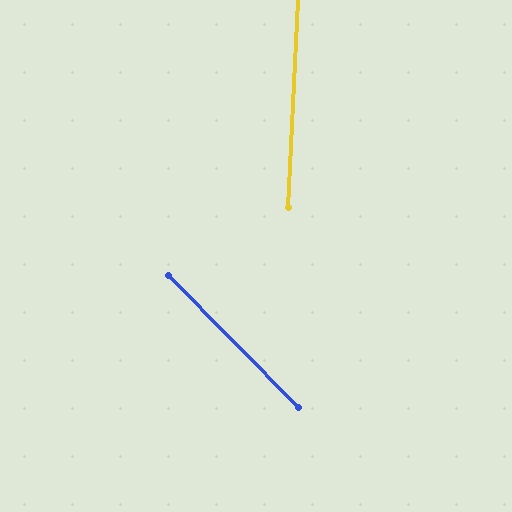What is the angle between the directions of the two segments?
Approximately 47 degrees.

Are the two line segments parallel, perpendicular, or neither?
Neither parallel nor perpendicular — they differ by about 47°.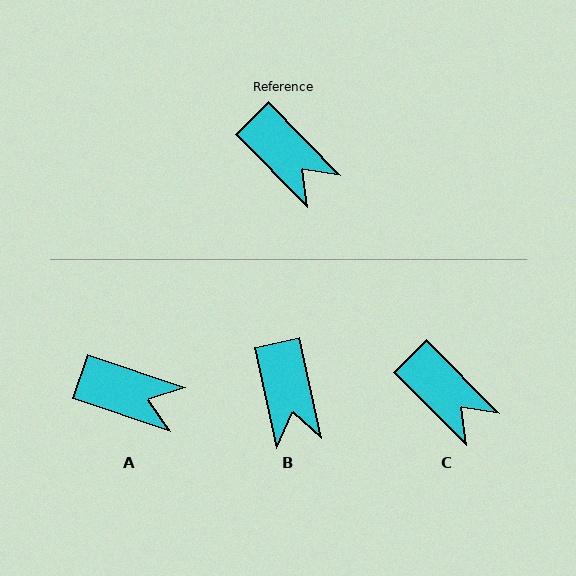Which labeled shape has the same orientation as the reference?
C.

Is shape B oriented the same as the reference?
No, it is off by about 32 degrees.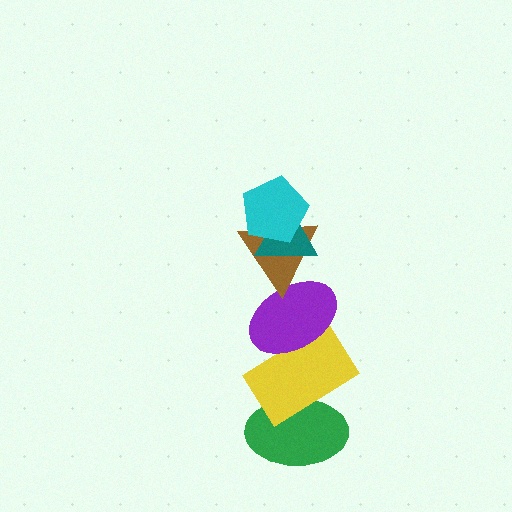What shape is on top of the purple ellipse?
The brown triangle is on top of the purple ellipse.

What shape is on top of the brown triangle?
The teal triangle is on top of the brown triangle.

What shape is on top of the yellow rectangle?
The purple ellipse is on top of the yellow rectangle.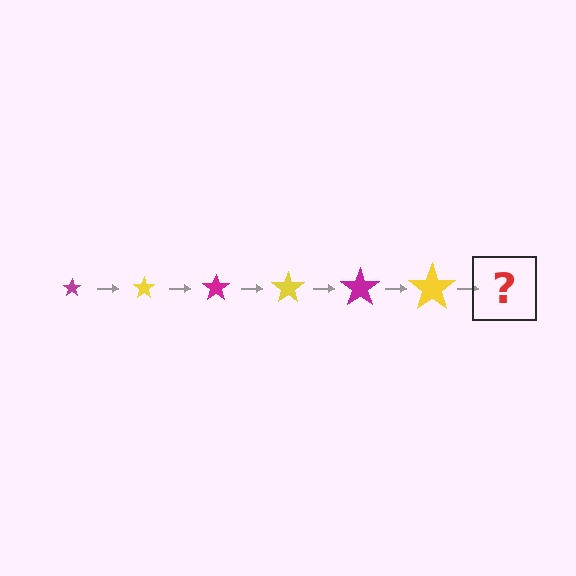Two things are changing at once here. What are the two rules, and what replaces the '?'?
The two rules are that the star grows larger each step and the color cycles through magenta and yellow. The '?' should be a magenta star, larger than the previous one.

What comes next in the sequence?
The next element should be a magenta star, larger than the previous one.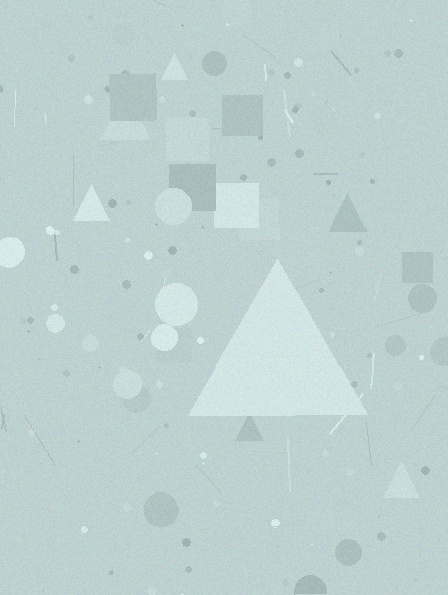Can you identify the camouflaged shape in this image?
The camouflaged shape is a triangle.